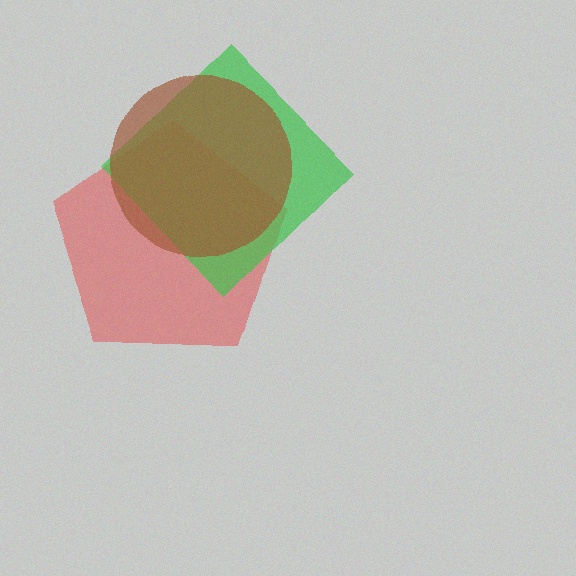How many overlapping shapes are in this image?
There are 3 overlapping shapes in the image.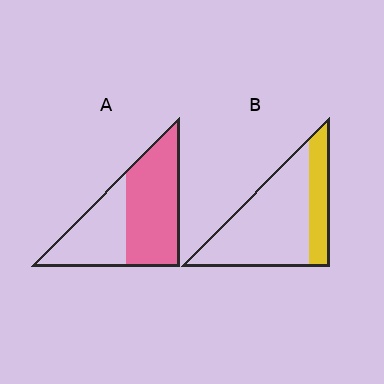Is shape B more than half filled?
No.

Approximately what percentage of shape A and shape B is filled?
A is approximately 60% and B is approximately 25%.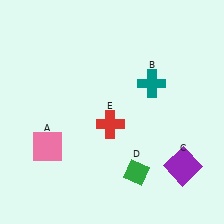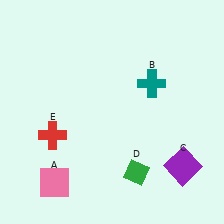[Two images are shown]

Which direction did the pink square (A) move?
The pink square (A) moved down.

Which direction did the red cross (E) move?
The red cross (E) moved left.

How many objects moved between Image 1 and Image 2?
2 objects moved between the two images.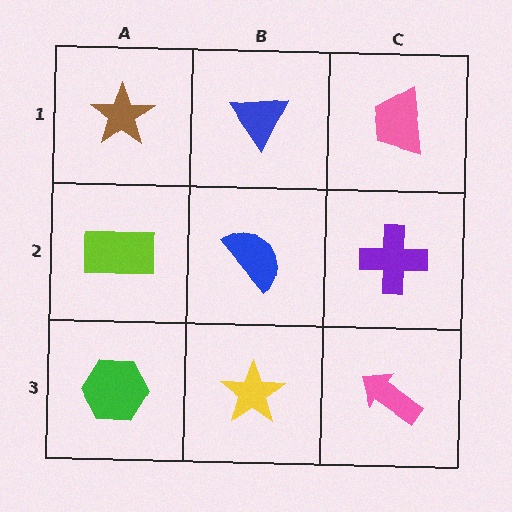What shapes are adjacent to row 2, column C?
A pink trapezoid (row 1, column C), a pink arrow (row 3, column C), a blue semicircle (row 2, column B).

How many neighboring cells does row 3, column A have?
2.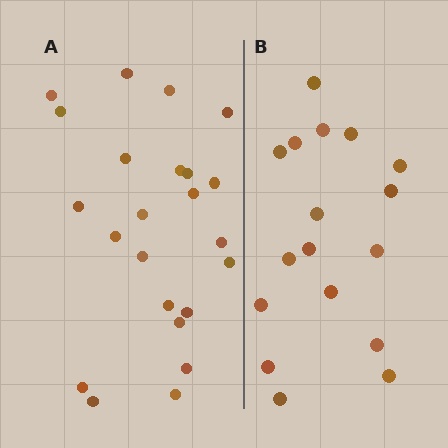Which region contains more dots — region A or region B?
Region A (the left region) has more dots.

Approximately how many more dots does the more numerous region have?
Region A has about 6 more dots than region B.